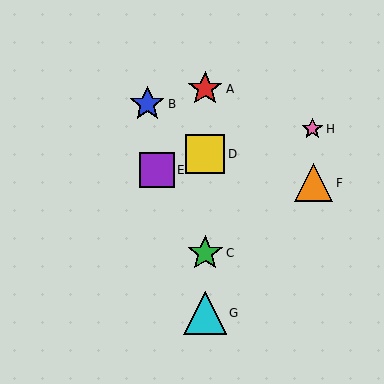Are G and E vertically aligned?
No, G is at x≈205 and E is at x≈157.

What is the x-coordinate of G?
Object G is at x≈205.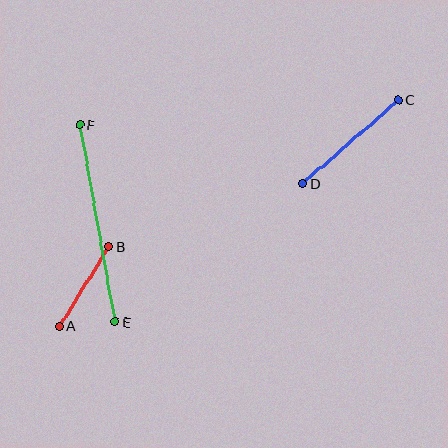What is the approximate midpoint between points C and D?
The midpoint is at approximately (351, 142) pixels.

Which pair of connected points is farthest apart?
Points E and F are farthest apart.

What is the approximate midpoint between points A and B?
The midpoint is at approximately (84, 286) pixels.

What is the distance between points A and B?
The distance is approximately 93 pixels.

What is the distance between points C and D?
The distance is approximately 127 pixels.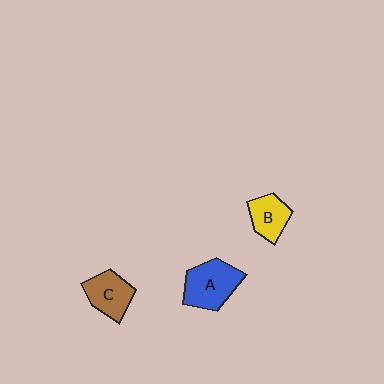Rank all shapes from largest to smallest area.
From largest to smallest: A (blue), C (brown), B (yellow).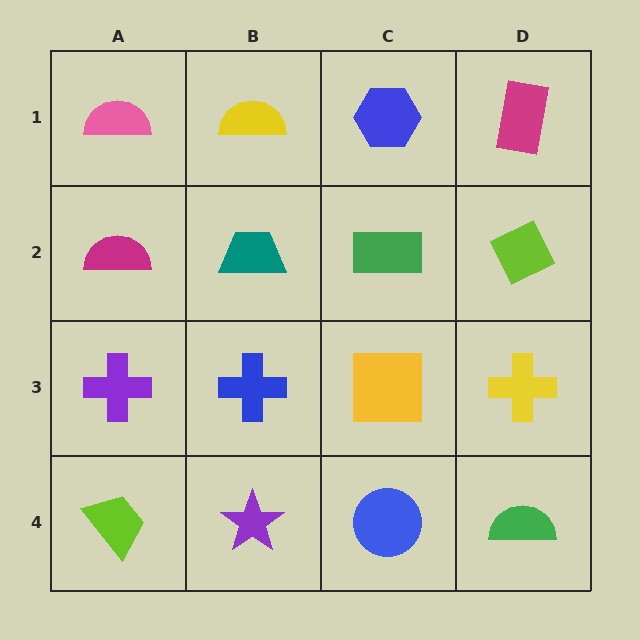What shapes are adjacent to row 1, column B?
A teal trapezoid (row 2, column B), a pink semicircle (row 1, column A), a blue hexagon (row 1, column C).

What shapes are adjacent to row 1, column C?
A green rectangle (row 2, column C), a yellow semicircle (row 1, column B), a magenta rectangle (row 1, column D).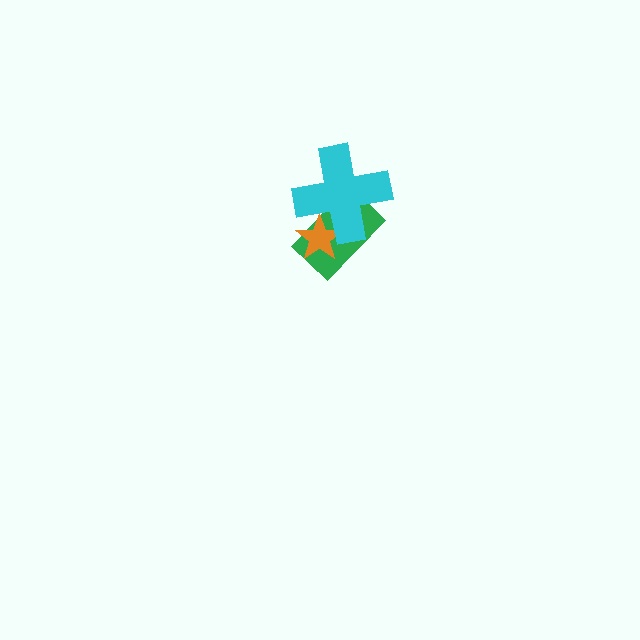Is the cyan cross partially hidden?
No, no other shape covers it.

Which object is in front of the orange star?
The cyan cross is in front of the orange star.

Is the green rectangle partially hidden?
Yes, it is partially covered by another shape.